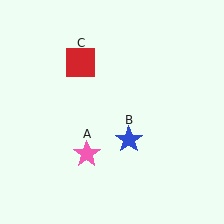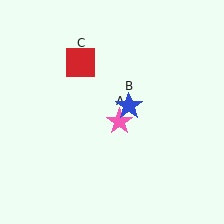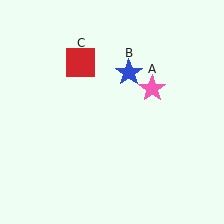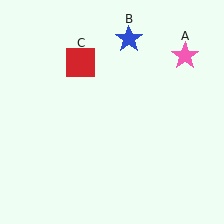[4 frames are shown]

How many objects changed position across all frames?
2 objects changed position: pink star (object A), blue star (object B).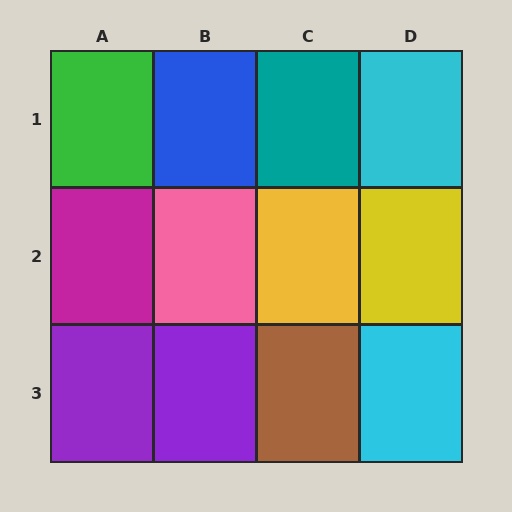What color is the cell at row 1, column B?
Blue.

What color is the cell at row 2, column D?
Yellow.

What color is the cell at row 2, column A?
Magenta.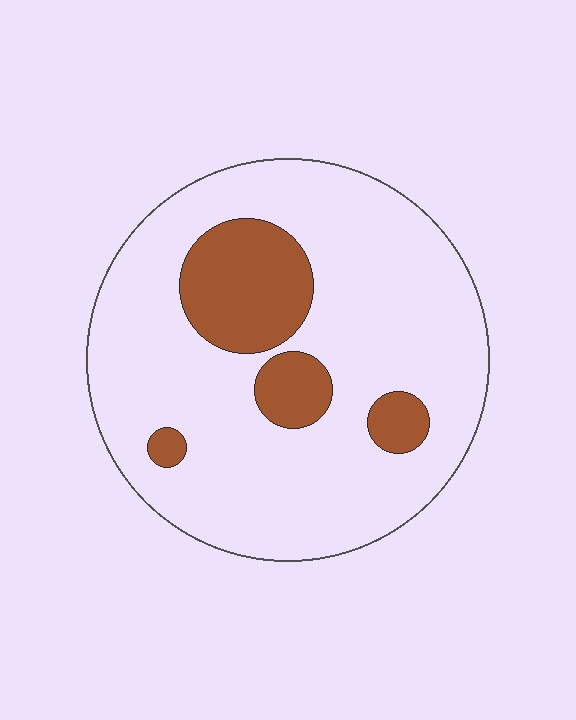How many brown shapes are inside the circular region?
4.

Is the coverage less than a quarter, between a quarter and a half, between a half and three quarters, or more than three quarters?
Less than a quarter.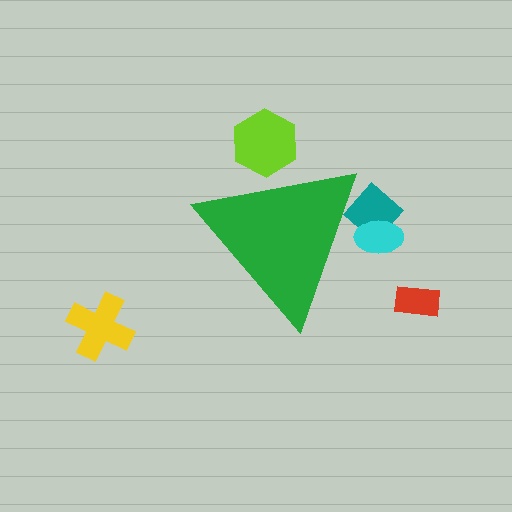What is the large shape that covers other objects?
A green triangle.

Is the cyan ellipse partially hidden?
Yes, the cyan ellipse is partially hidden behind the green triangle.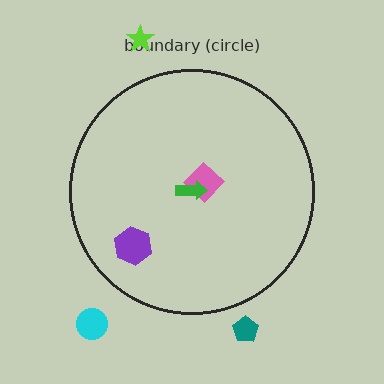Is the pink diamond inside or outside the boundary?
Inside.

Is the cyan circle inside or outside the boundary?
Outside.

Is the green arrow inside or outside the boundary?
Inside.